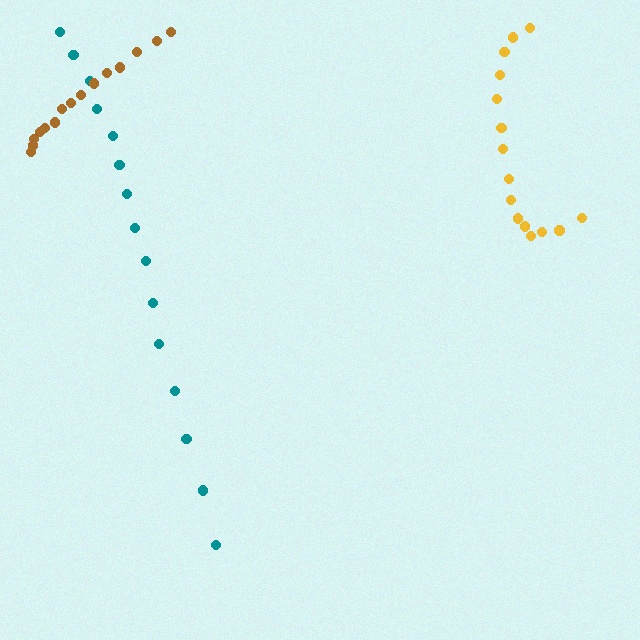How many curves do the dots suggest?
There are 3 distinct paths.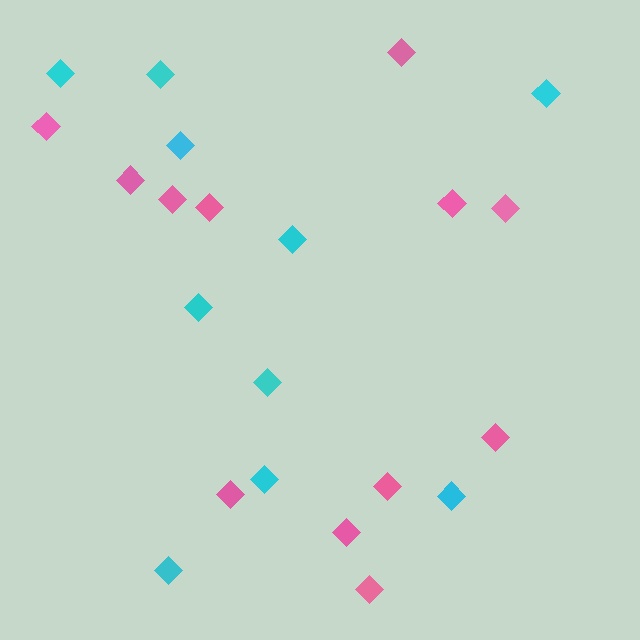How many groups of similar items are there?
There are 2 groups: one group of pink diamonds (12) and one group of cyan diamonds (10).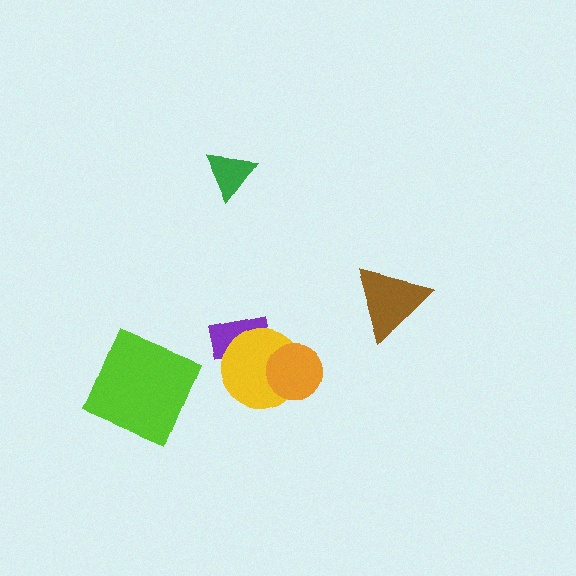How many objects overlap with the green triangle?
0 objects overlap with the green triangle.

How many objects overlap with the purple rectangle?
1 object overlaps with the purple rectangle.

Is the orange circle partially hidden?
No, no other shape covers it.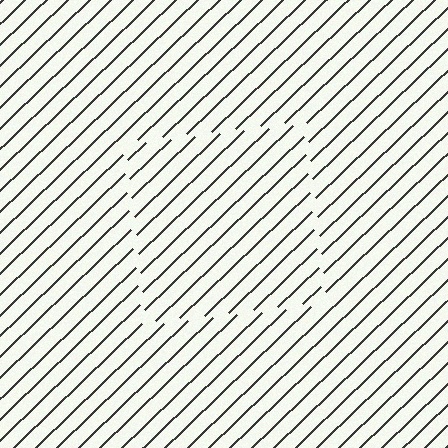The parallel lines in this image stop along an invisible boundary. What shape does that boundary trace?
An illusory square. The interior of the shape contains the same grating, shifted by half a period — the contour is defined by the phase discontinuity where line-ends from the inner and outer gratings abut.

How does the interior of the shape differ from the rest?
The interior of the shape contains the same grating, shifted by half a period — the contour is defined by the phase discontinuity where line-ends from the inner and outer gratings abut.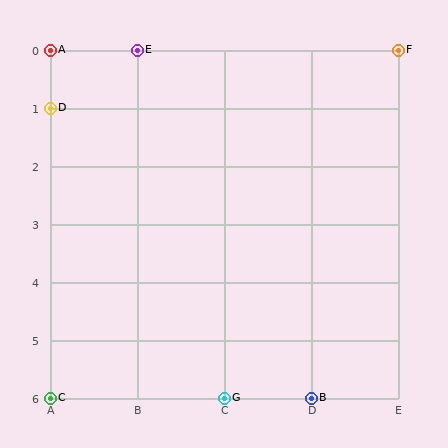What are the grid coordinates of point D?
Point D is at grid coordinates (A, 1).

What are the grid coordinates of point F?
Point F is at grid coordinates (E, 0).